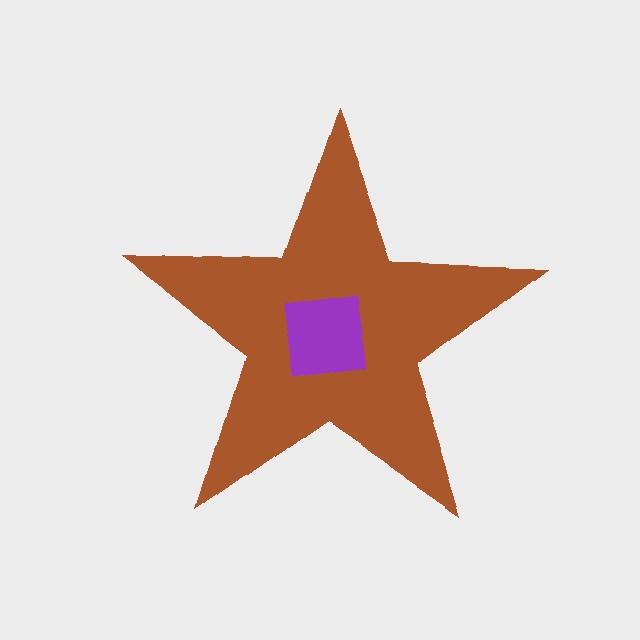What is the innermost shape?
The purple square.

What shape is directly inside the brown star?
The purple square.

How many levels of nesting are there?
2.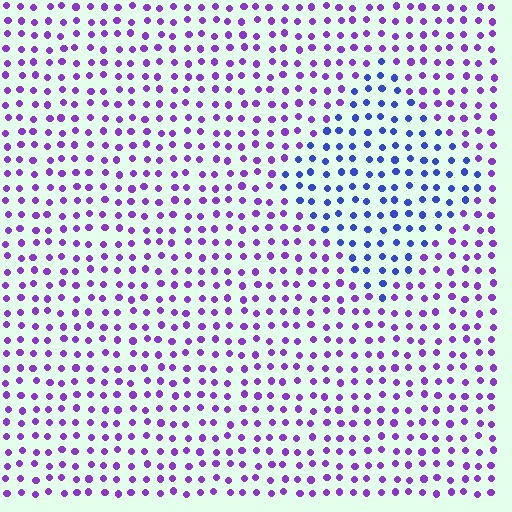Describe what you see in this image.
The image is filled with small purple elements in a uniform arrangement. A diamond-shaped region is visible where the elements are tinted to a slightly different hue, forming a subtle color boundary.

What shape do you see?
I see a diamond.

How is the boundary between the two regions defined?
The boundary is defined purely by a slight shift in hue (about 43 degrees). Spacing, size, and orientation are identical on both sides.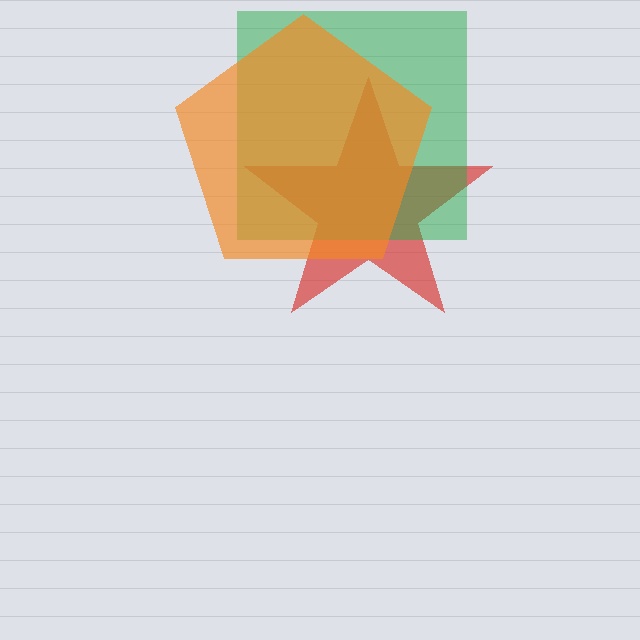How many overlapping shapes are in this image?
There are 3 overlapping shapes in the image.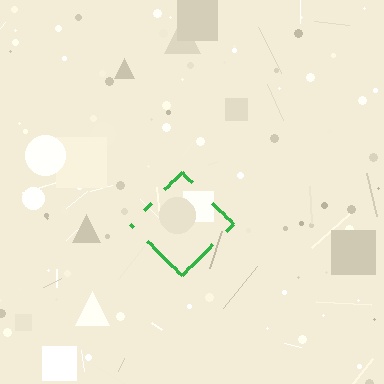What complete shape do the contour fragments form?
The contour fragments form a diamond.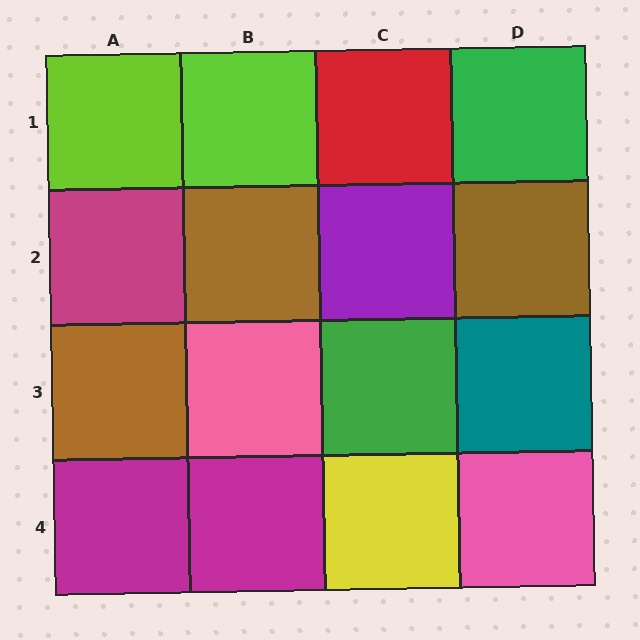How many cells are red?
1 cell is red.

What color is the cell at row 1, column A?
Lime.